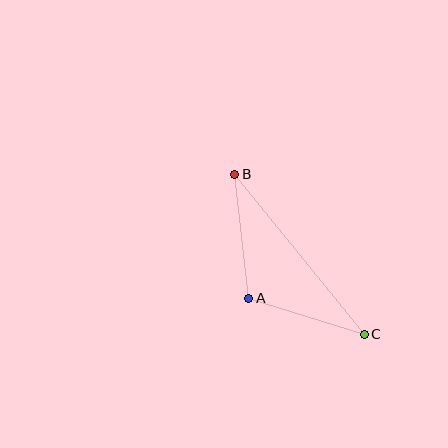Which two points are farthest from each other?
Points B and C are farthest from each other.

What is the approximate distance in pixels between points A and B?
The distance between A and B is approximately 125 pixels.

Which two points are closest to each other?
Points A and C are closest to each other.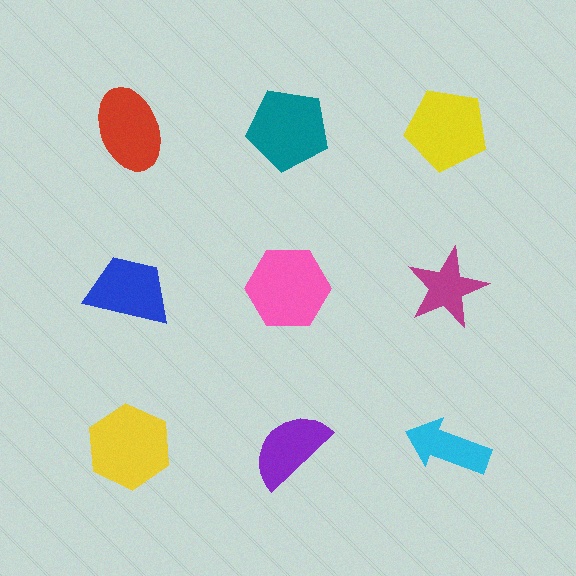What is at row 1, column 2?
A teal pentagon.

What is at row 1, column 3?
A yellow pentagon.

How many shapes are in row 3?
3 shapes.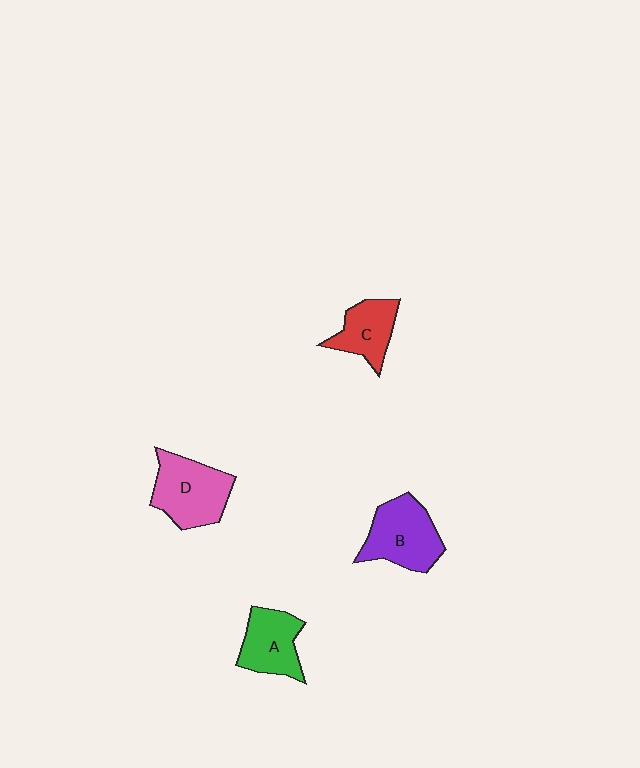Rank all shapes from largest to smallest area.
From largest to smallest: D (pink), B (purple), A (green), C (red).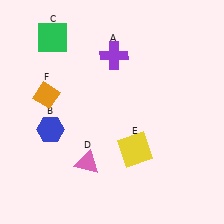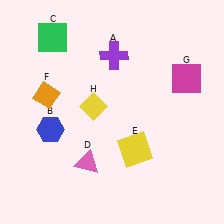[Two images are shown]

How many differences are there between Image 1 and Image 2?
There are 2 differences between the two images.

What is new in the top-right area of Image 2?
A magenta square (G) was added in the top-right area of Image 2.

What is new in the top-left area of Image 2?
A yellow diamond (H) was added in the top-left area of Image 2.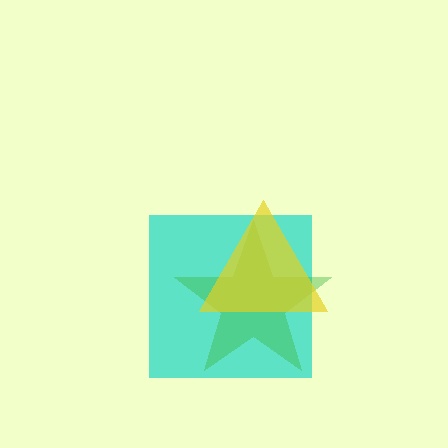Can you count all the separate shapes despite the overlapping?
Yes, there are 3 separate shapes.